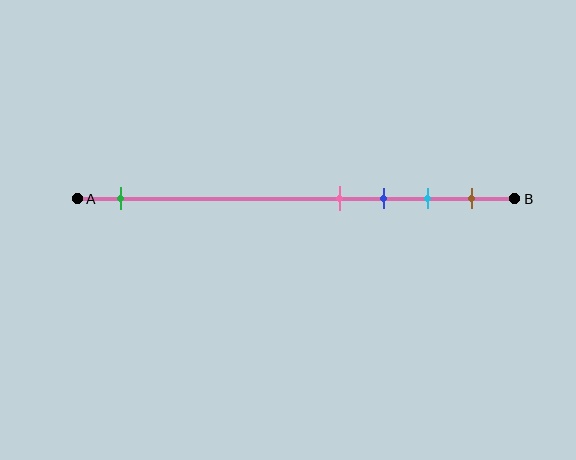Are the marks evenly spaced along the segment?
No, the marks are not evenly spaced.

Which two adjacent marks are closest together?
The pink and blue marks are the closest adjacent pair.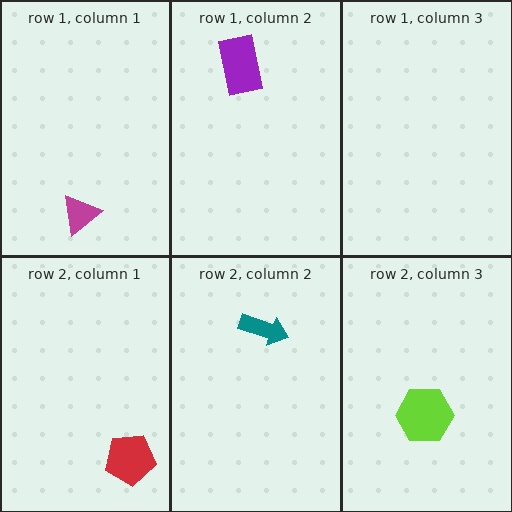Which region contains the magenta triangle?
The row 1, column 1 region.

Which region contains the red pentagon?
The row 2, column 1 region.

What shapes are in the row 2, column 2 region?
The teal arrow.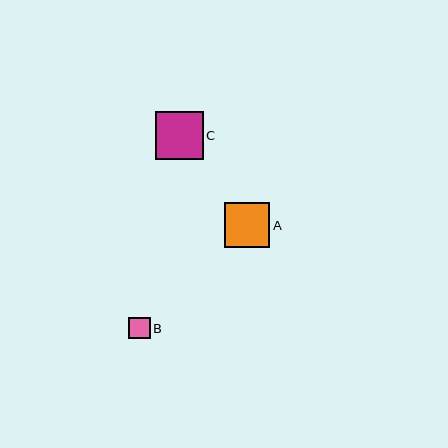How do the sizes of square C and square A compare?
Square C and square A are approximately the same size.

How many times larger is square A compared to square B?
Square A is approximately 2.1 times the size of square B.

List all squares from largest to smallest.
From largest to smallest: C, A, B.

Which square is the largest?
Square C is the largest with a size of approximately 48 pixels.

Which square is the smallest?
Square B is the smallest with a size of approximately 22 pixels.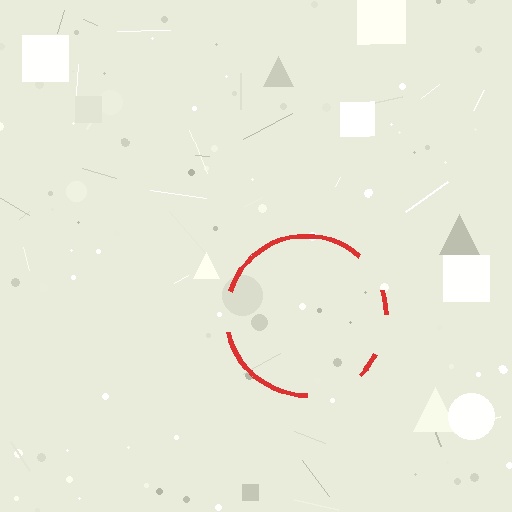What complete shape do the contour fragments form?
The contour fragments form a circle.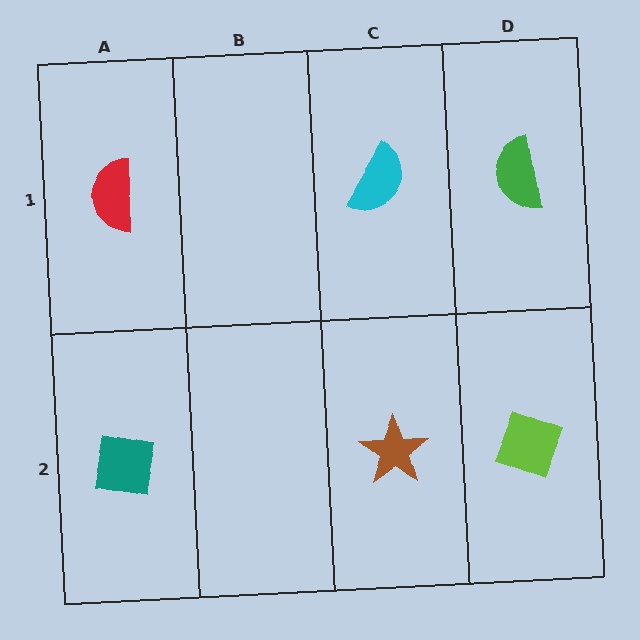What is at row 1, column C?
A cyan semicircle.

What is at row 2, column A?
A teal square.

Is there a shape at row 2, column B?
No, that cell is empty.